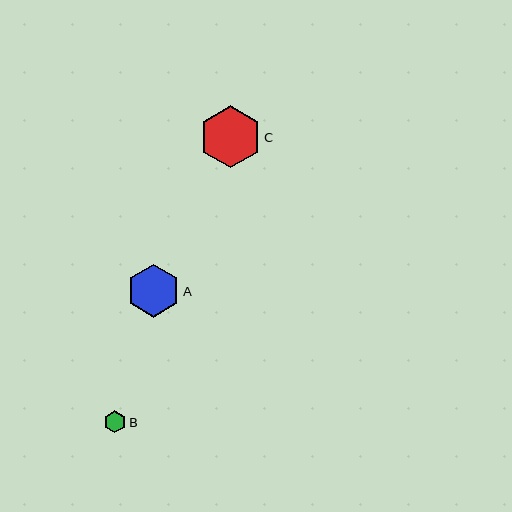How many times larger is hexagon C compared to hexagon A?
Hexagon C is approximately 1.2 times the size of hexagon A.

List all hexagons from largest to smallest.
From largest to smallest: C, A, B.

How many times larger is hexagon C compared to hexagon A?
Hexagon C is approximately 1.2 times the size of hexagon A.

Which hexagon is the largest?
Hexagon C is the largest with a size of approximately 62 pixels.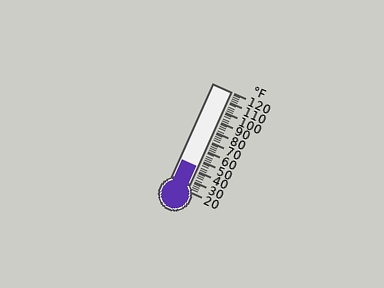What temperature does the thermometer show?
The thermometer shows approximately 44°F.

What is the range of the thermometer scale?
The thermometer scale ranges from 20°F to 120°F.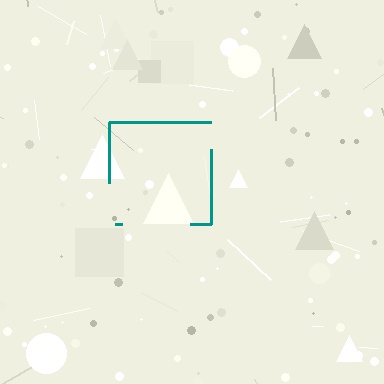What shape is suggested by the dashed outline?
The dashed outline suggests a square.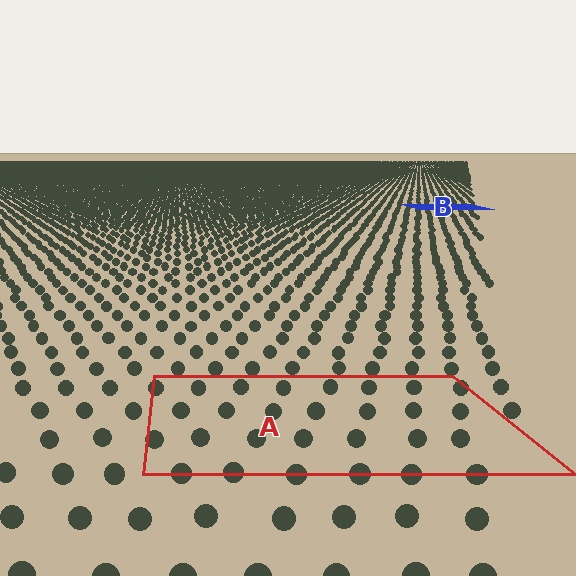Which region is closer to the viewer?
Region A is closer. The texture elements there are larger and more spread out.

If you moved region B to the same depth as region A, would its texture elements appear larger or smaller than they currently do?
They would appear larger. At a closer depth, the same texture elements are projected at a bigger on-screen size.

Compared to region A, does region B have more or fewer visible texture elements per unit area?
Region B has more texture elements per unit area — they are packed more densely because it is farther away.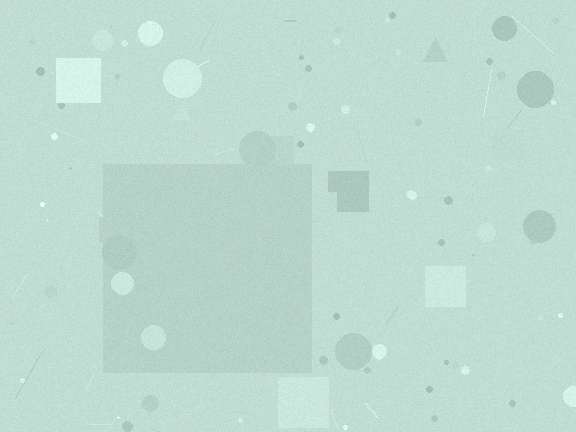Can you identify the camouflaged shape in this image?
The camouflaged shape is a square.